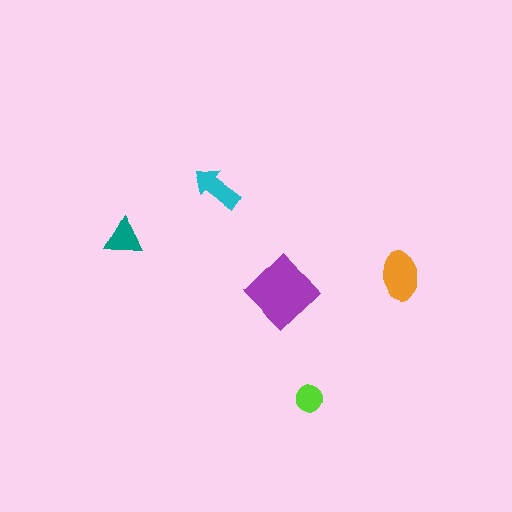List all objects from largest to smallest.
The purple diamond, the orange ellipse, the cyan arrow, the teal triangle, the lime circle.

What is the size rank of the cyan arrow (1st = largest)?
3rd.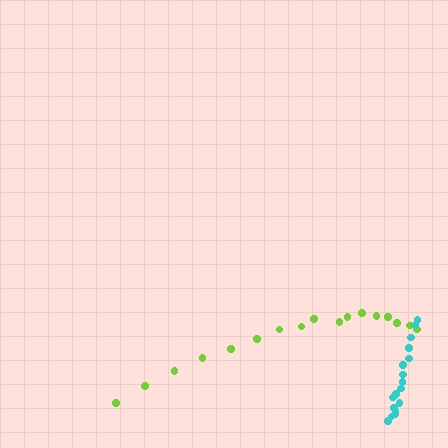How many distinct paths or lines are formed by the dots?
There are 2 distinct paths.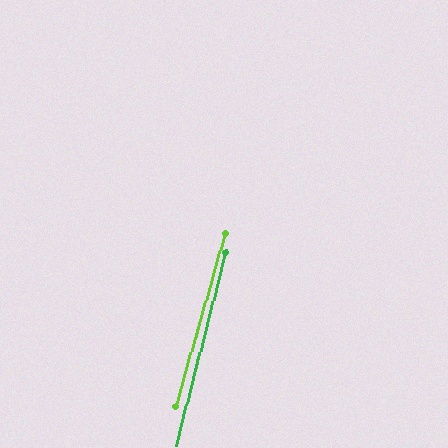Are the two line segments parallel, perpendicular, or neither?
Parallel — their directions differ by only 1.7°.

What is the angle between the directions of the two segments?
Approximately 2 degrees.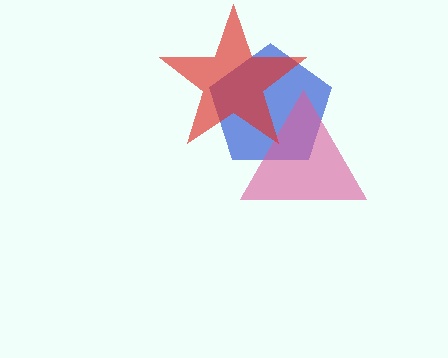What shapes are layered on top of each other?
The layered shapes are: a blue pentagon, a pink triangle, a red star.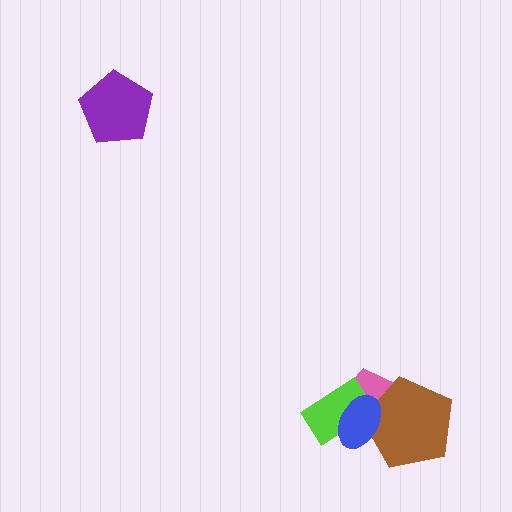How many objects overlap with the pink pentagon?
3 objects overlap with the pink pentagon.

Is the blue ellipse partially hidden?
No, no other shape covers it.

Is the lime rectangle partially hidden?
Yes, it is partially covered by another shape.